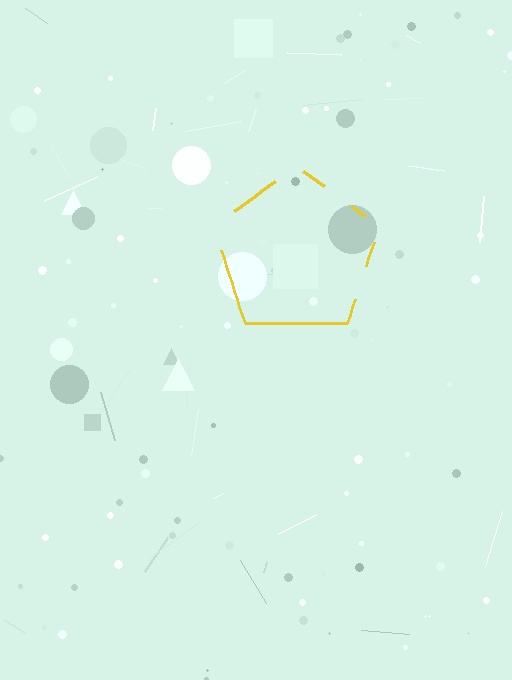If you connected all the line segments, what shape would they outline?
They would outline a pentagon.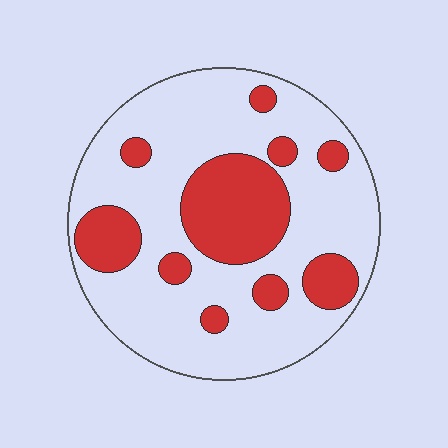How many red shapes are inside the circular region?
10.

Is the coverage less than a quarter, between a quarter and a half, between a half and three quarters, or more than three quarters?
Between a quarter and a half.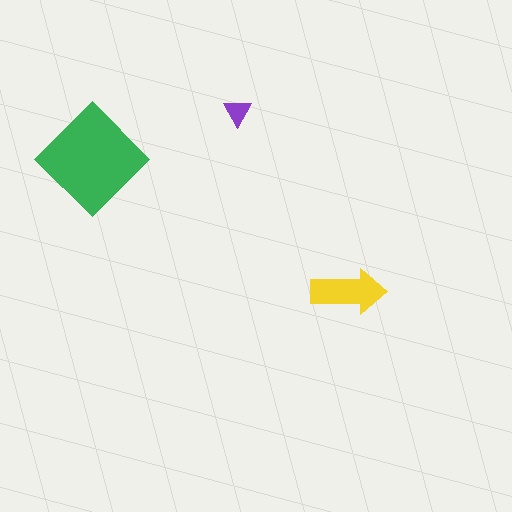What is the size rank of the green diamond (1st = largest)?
1st.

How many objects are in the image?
There are 3 objects in the image.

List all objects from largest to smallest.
The green diamond, the yellow arrow, the purple triangle.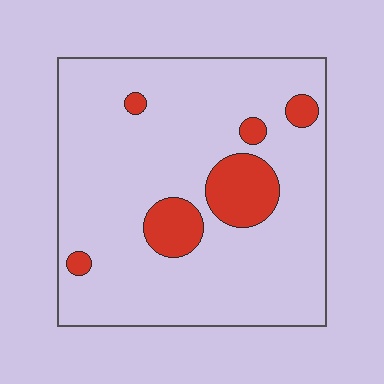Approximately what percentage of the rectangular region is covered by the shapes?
Approximately 15%.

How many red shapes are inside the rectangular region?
6.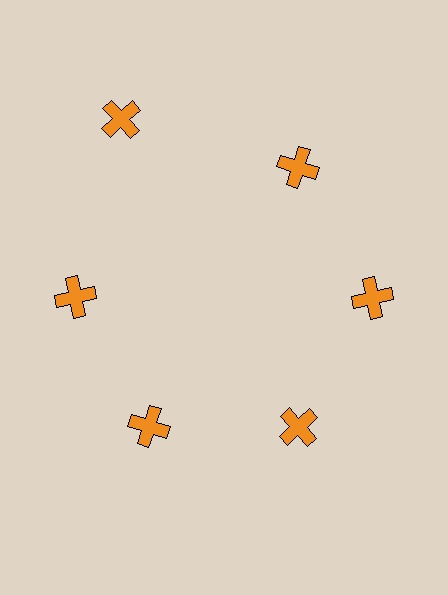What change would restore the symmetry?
The symmetry would be restored by moving it inward, back onto the ring so that all 6 crosses sit at equal angles and equal distance from the center.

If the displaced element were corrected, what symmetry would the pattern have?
It would have 6-fold rotational symmetry — the pattern would map onto itself every 60 degrees.